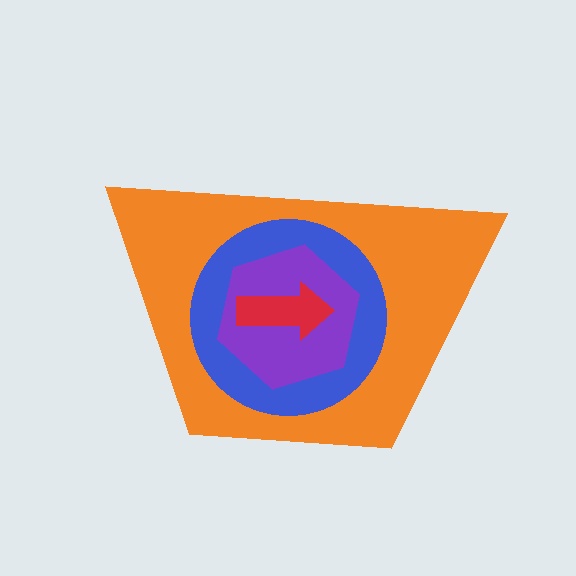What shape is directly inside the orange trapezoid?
The blue circle.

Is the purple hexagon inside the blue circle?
Yes.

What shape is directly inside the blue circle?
The purple hexagon.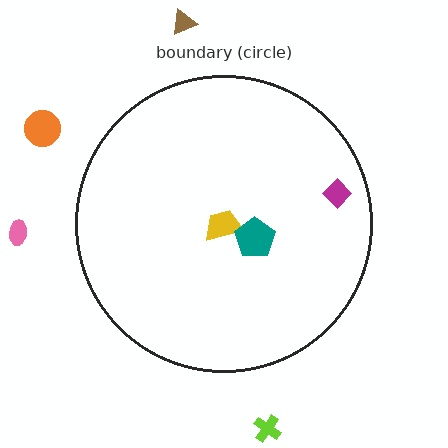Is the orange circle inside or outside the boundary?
Outside.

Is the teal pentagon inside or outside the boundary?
Inside.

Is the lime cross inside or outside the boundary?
Outside.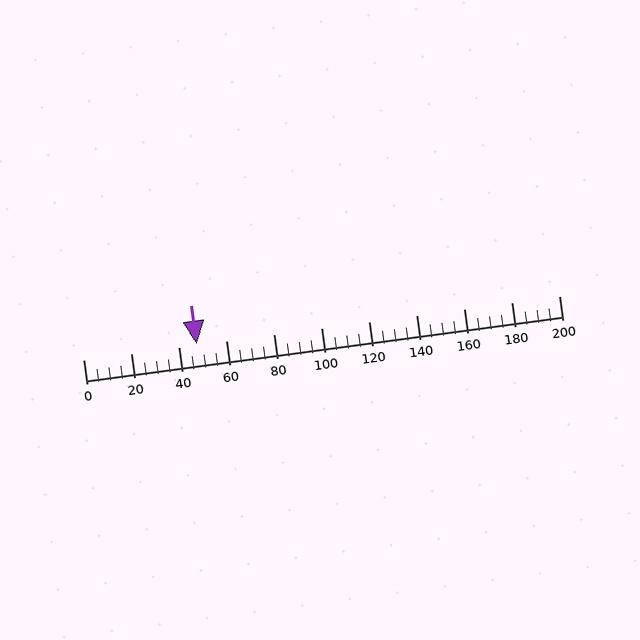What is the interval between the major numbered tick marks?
The major tick marks are spaced 20 units apart.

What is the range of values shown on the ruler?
The ruler shows values from 0 to 200.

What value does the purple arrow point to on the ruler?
The purple arrow points to approximately 48.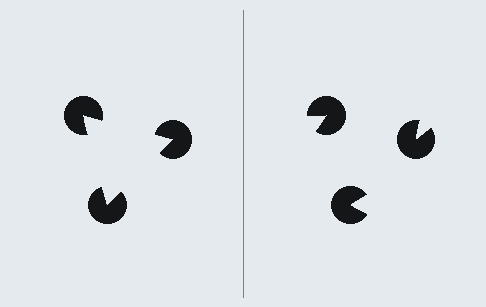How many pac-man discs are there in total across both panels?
6 — 3 on each side.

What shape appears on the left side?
An illusory triangle.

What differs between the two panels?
The pac-man discs are positioned identically on both sides; only the wedge orientations differ. On the left they align to a triangle; on the right they are misaligned.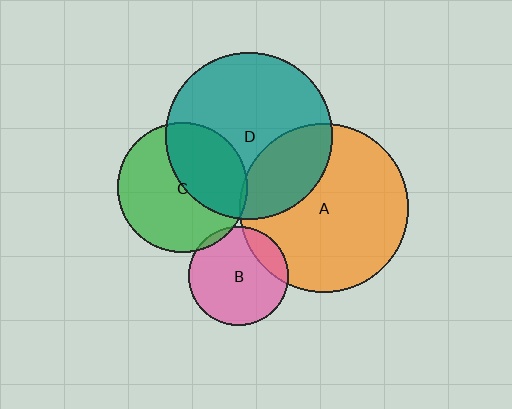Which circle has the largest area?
Circle A (orange).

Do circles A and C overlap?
Yes.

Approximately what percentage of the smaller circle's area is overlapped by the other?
Approximately 5%.